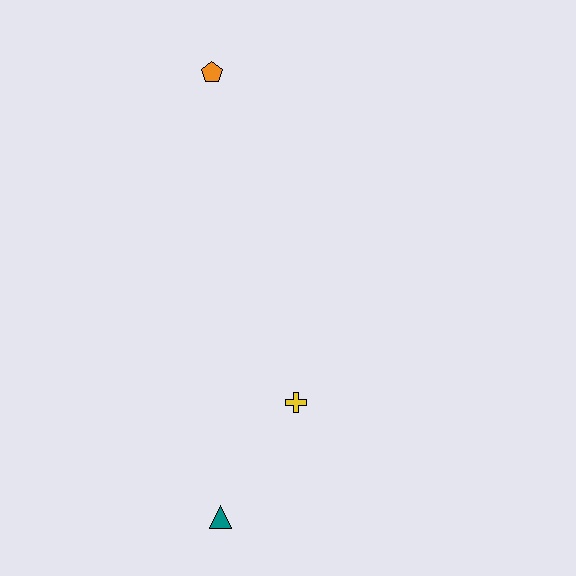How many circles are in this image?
There are no circles.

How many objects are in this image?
There are 3 objects.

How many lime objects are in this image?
There are no lime objects.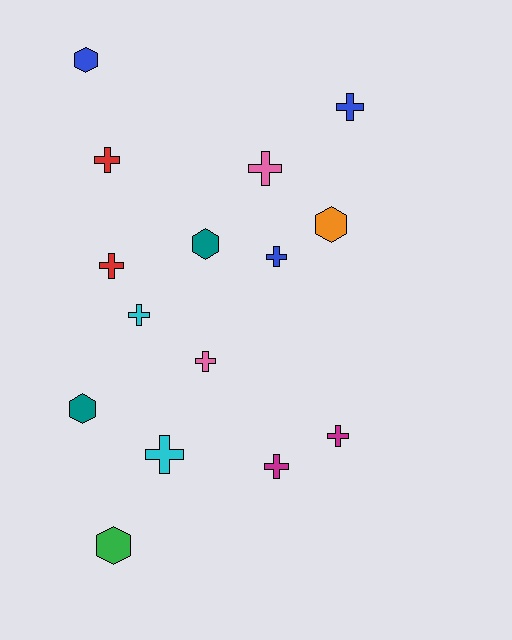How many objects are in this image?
There are 15 objects.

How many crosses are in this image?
There are 10 crosses.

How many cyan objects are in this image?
There are 2 cyan objects.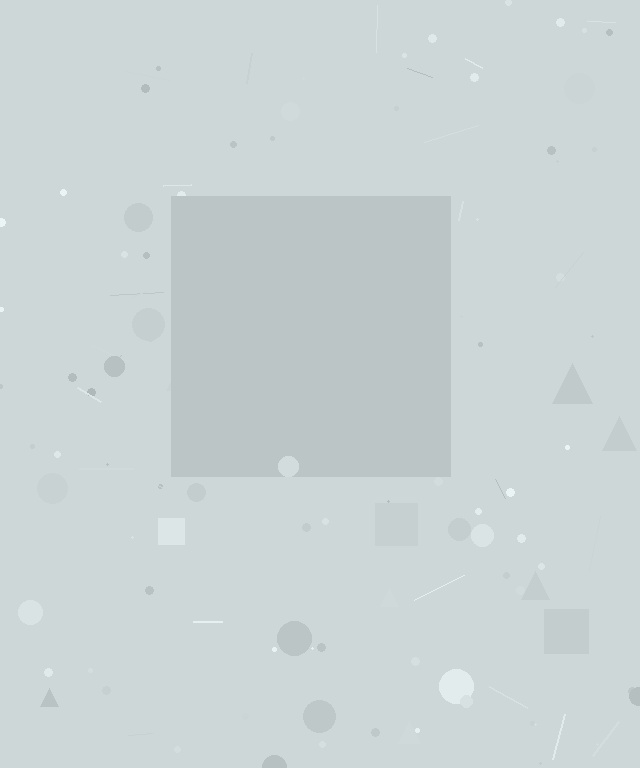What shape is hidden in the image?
A square is hidden in the image.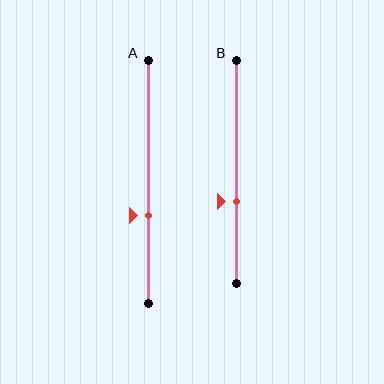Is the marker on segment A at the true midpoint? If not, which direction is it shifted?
No, the marker on segment A is shifted downward by about 14% of the segment length.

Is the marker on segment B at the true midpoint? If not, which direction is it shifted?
No, the marker on segment B is shifted downward by about 13% of the segment length.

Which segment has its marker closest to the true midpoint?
Segment B has its marker closest to the true midpoint.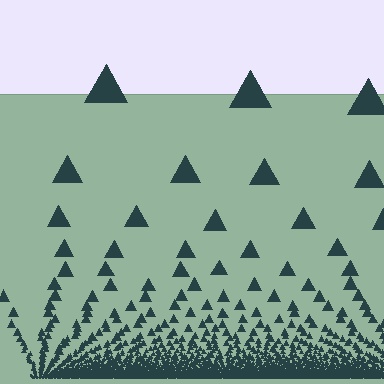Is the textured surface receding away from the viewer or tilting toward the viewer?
The surface appears to tilt toward the viewer. Texture elements get larger and sparser toward the top.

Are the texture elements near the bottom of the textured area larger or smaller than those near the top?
Smaller. The gradient is inverted — elements near the bottom are smaller and denser.